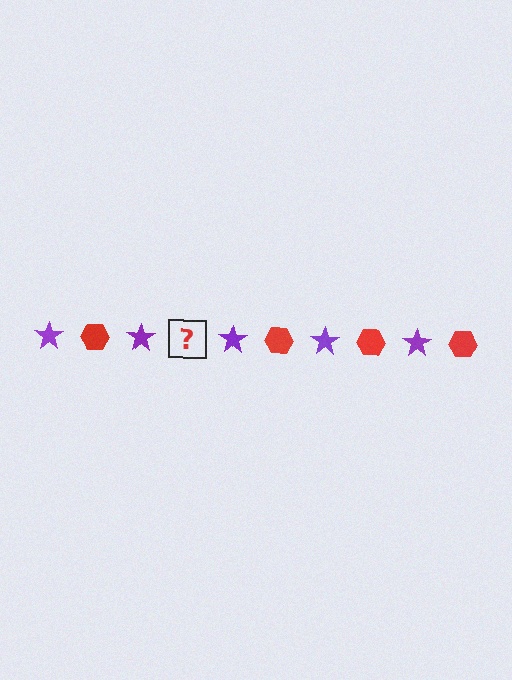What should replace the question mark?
The question mark should be replaced with a red hexagon.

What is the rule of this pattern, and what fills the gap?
The rule is that the pattern alternates between purple star and red hexagon. The gap should be filled with a red hexagon.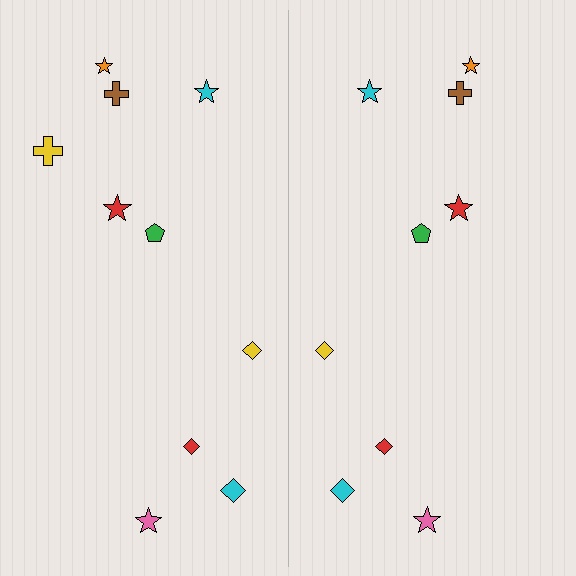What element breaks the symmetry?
A yellow cross is missing from the right side.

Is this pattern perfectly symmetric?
No, the pattern is not perfectly symmetric. A yellow cross is missing from the right side.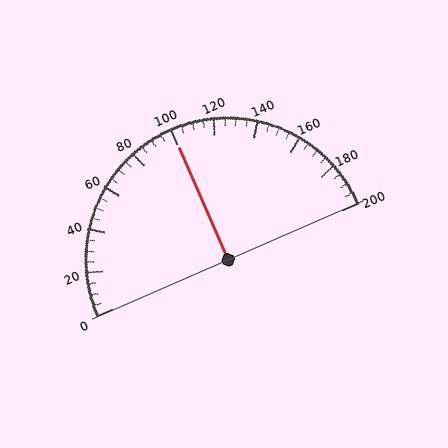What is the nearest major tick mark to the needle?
The nearest major tick mark is 100.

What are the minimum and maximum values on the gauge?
The gauge ranges from 0 to 200.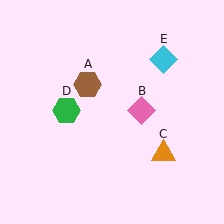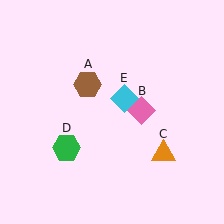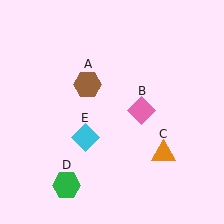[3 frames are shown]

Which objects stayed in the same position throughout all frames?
Brown hexagon (object A) and pink diamond (object B) and orange triangle (object C) remained stationary.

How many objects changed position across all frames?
2 objects changed position: green hexagon (object D), cyan diamond (object E).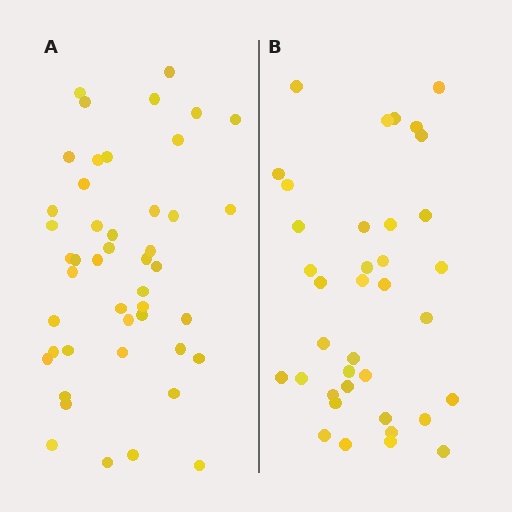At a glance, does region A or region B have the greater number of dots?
Region A (the left region) has more dots.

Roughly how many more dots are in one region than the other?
Region A has roughly 8 or so more dots than region B.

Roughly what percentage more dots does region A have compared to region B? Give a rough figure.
About 25% more.